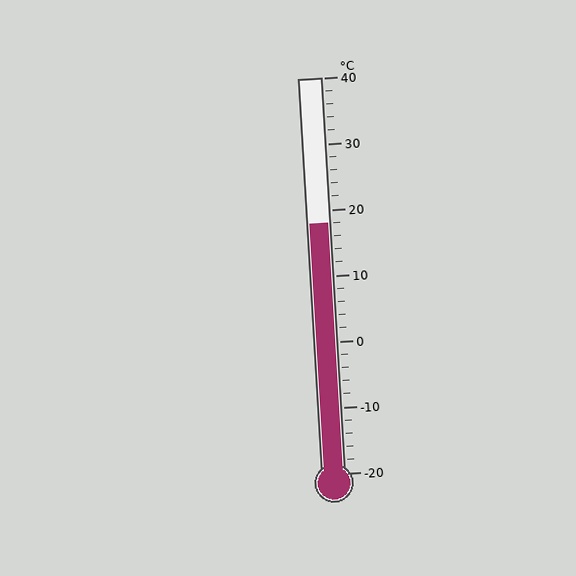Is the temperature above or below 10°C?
The temperature is above 10°C.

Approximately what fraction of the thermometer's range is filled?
The thermometer is filled to approximately 65% of its range.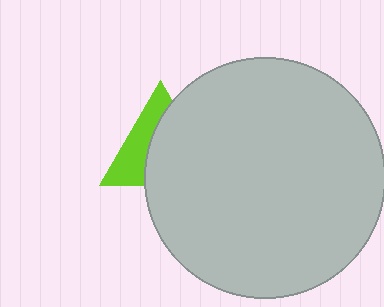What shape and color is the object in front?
The object in front is a light gray circle.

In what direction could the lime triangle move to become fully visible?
The lime triangle could move left. That would shift it out from behind the light gray circle entirely.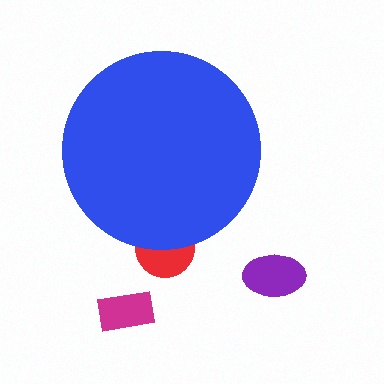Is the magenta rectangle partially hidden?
No, the magenta rectangle is fully visible.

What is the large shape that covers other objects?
A blue circle.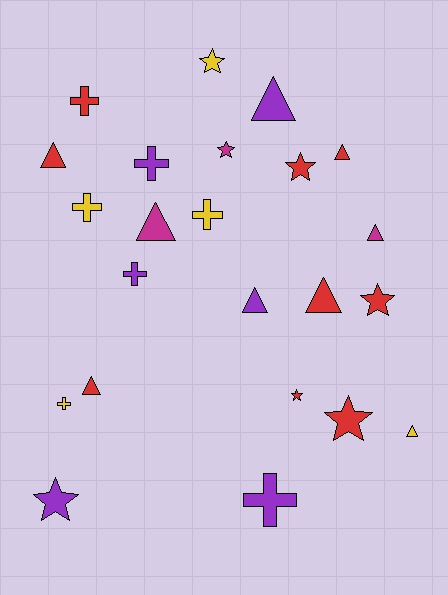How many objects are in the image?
There are 23 objects.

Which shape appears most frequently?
Triangle, with 9 objects.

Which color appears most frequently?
Red, with 9 objects.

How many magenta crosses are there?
There are no magenta crosses.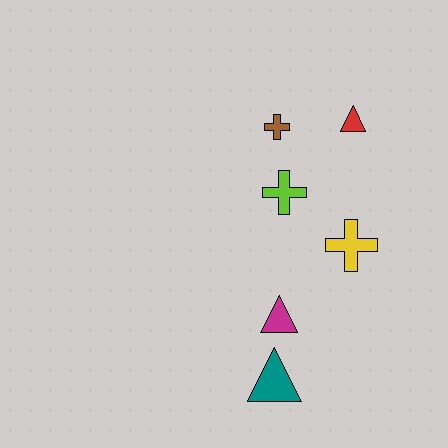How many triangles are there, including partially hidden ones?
There are 3 triangles.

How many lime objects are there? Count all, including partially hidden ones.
There is 1 lime object.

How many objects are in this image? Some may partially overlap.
There are 6 objects.